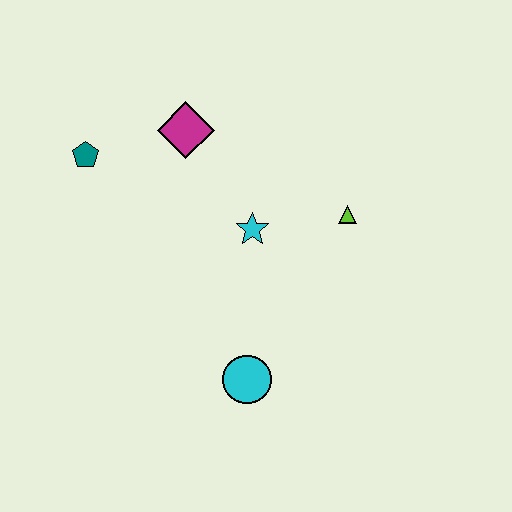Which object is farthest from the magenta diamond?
The cyan circle is farthest from the magenta diamond.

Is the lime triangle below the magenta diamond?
Yes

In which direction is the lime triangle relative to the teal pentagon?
The lime triangle is to the right of the teal pentagon.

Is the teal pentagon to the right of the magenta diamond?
No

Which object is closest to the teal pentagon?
The magenta diamond is closest to the teal pentagon.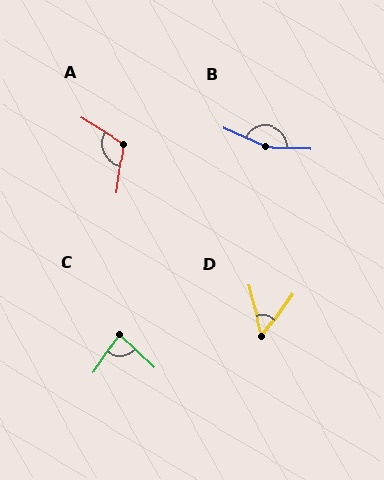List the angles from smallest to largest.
D (50°), C (80°), A (114°), B (157°).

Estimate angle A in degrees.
Approximately 114 degrees.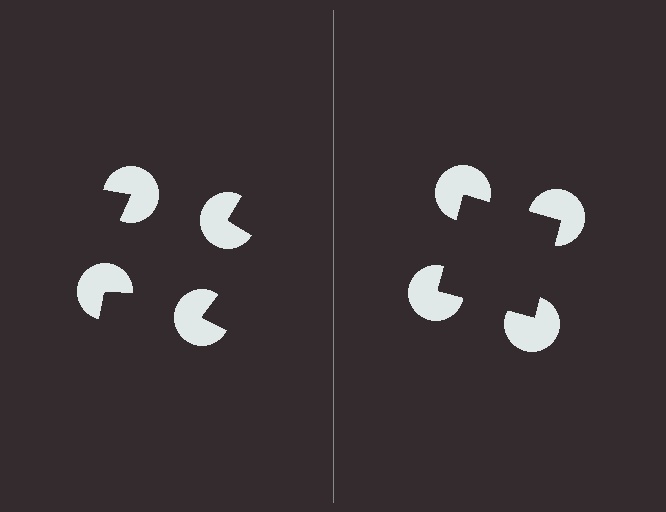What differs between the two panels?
The pac-man discs are positioned identically on both sides; only the wedge orientations differ. On the right they align to a square; on the left they are misaligned.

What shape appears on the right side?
An illusory square.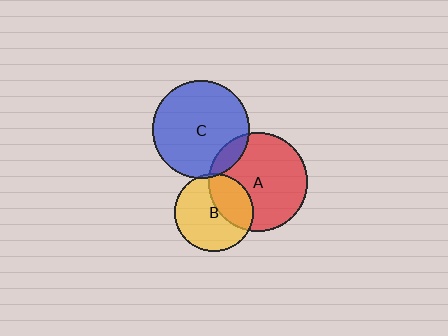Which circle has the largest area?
Circle A (red).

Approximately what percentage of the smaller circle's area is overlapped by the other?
Approximately 5%.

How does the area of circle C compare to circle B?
Approximately 1.6 times.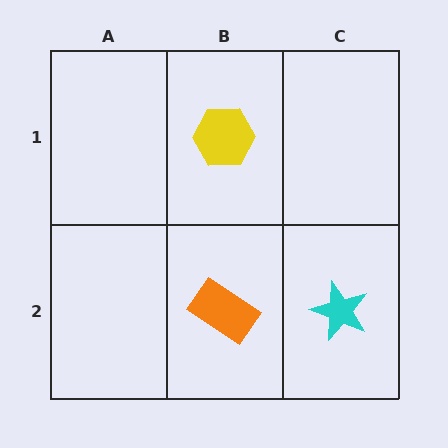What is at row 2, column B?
An orange rectangle.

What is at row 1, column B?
A yellow hexagon.